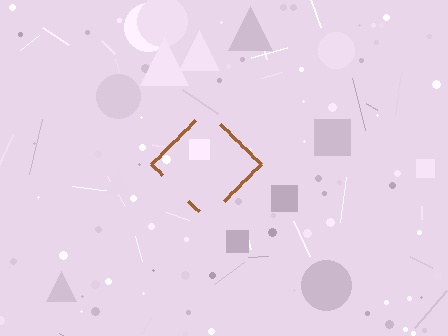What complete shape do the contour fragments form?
The contour fragments form a diamond.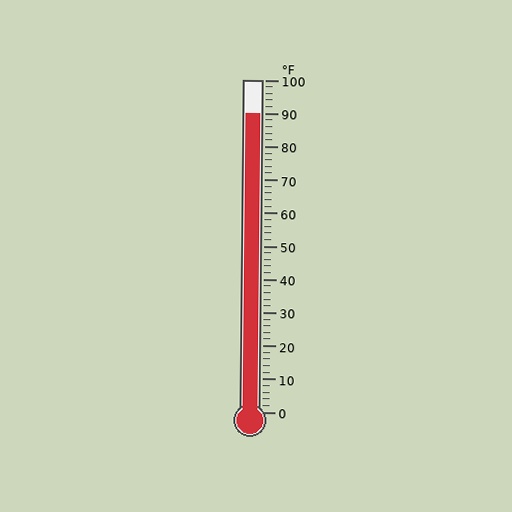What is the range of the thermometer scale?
The thermometer scale ranges from 0°F to 100°F.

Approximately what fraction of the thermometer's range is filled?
The thermometer is filled to approximately 90% of its range.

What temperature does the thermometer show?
The thermometer shows approximately 90°F.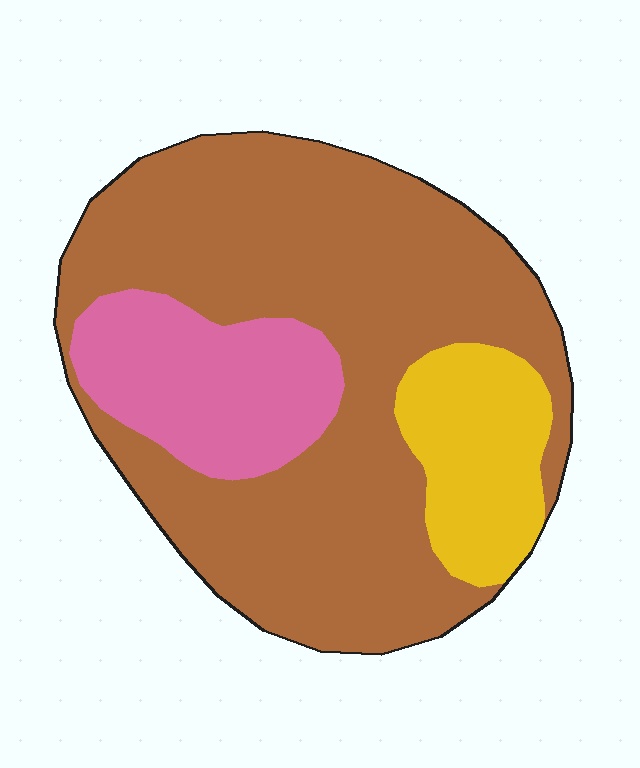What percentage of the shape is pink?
Pink covers roughly 20% of the shape.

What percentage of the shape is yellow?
Yellow covers 14% of the shape.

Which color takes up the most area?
Brown, at roughly 70%.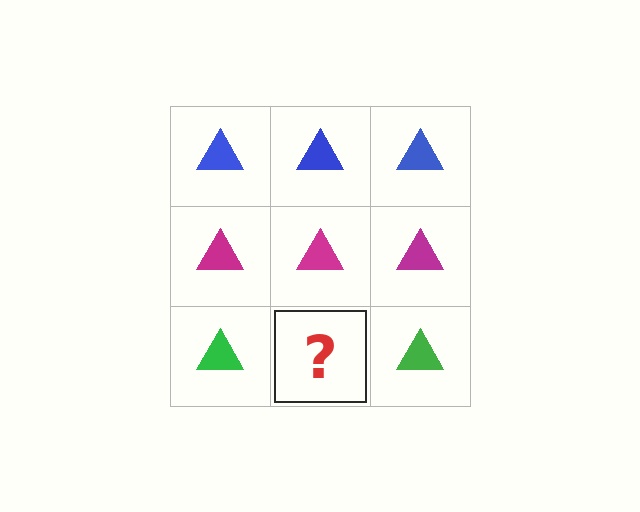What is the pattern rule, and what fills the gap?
The rule is that each row has a consistent color. The gap should be filled with a green triangle.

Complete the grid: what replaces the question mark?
The question mark should be replaced with a green triangle.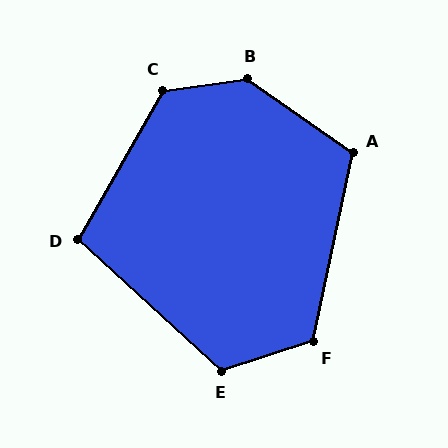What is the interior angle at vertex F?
Approximately 120 degrees (obtuse).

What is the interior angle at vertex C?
Approximately 127 degrees (obtuse).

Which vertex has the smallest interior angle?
D, at approximately 103 degrees.